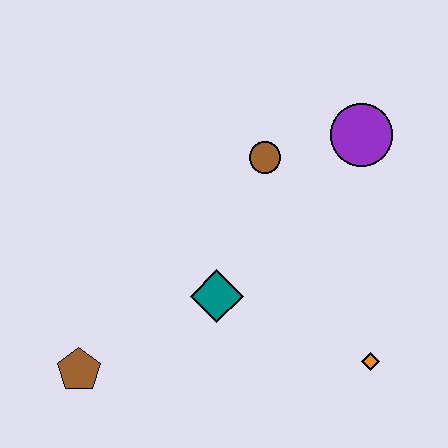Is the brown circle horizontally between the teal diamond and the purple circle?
Yes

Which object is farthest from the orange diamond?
The brown pentagon is farthest from the orange diamond.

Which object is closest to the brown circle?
The purple circle is closest to the brown circle.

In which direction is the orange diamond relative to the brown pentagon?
The orange diamond is to the right of the brown pentagon.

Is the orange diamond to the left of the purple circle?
No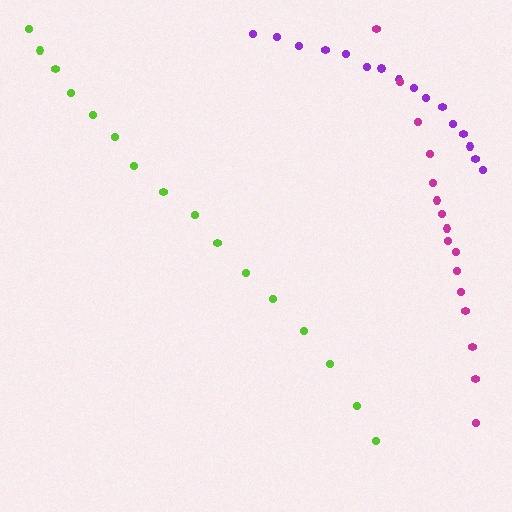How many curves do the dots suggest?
There are 3 distinct paths.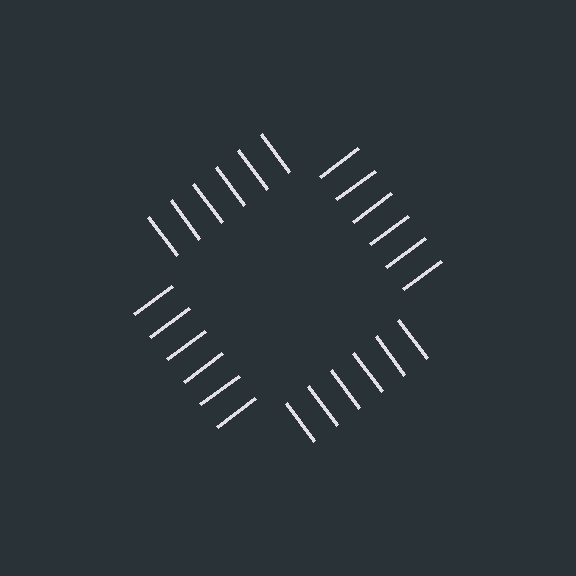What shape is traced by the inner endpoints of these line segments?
An illusory square — the line segments terminate on its edges but no continuous stroke is drawn.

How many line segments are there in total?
24 — 6 along each of the 4 edges.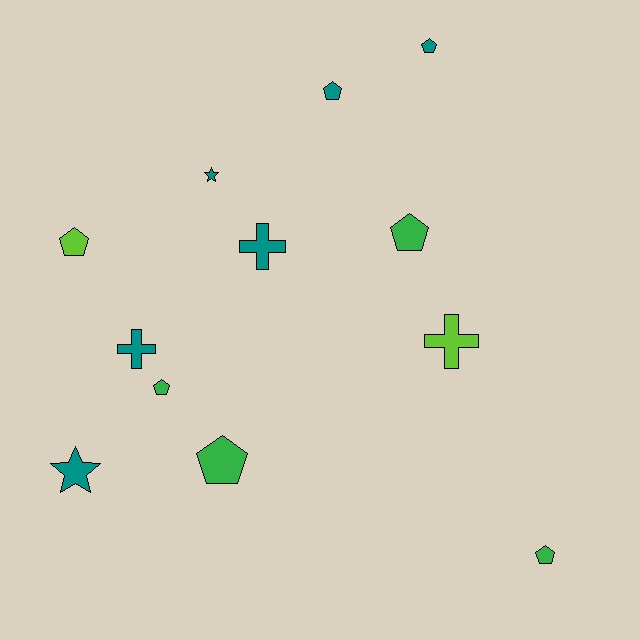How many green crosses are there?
There are no green crosses.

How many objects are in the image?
There are 12 objects.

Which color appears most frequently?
Teal, with 6 objects.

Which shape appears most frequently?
Pentagon, with 7 objects.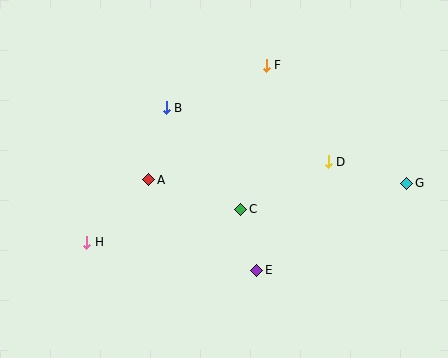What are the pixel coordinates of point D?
Point D is at (328, 162).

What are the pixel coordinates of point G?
Point G is at (407, 183).